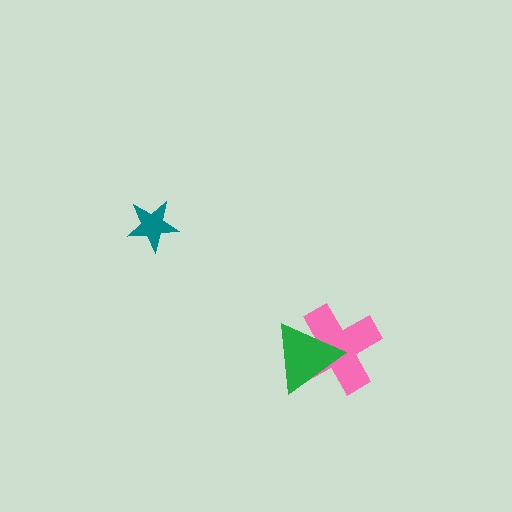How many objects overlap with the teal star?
0 objects overlap with the teal star.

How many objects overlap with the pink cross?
1 object overlaps with the pink cross.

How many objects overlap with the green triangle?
1 object overlaps with the green triangle.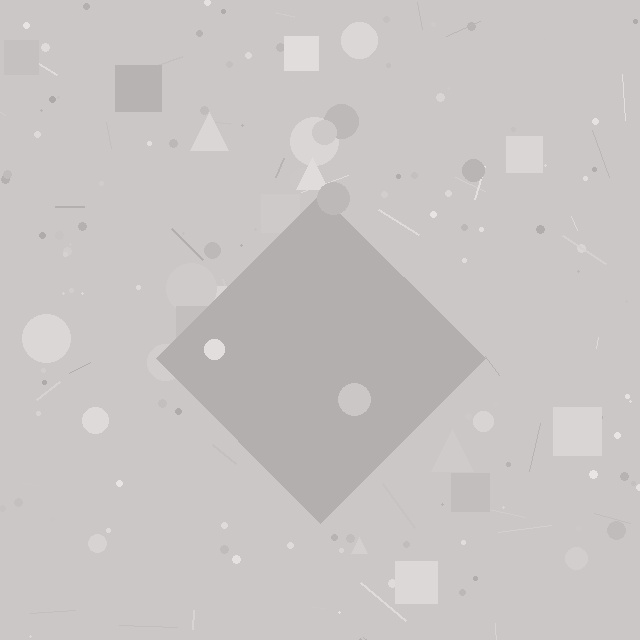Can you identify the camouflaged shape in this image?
The camouflaged shape is a diamond.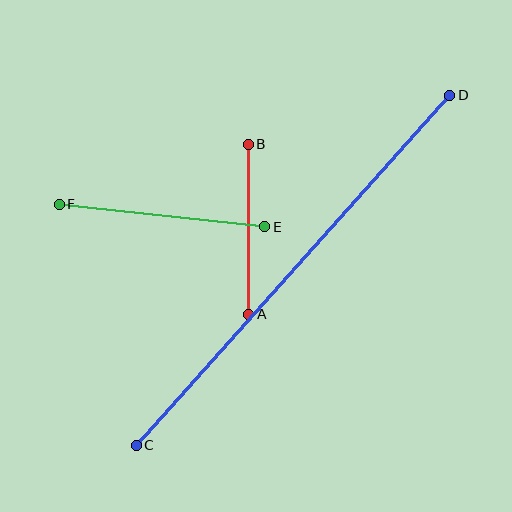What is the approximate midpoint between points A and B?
The midpoint is at approximately (248, 229) pixels.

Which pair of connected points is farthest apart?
Points C and D are farthest apart.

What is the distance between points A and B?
The distance is approximately 170 pixels.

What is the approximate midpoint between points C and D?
The midpoint is at approximately (293, 270) pixels.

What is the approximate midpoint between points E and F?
The midpoint is at approximately (162, 216) pixels.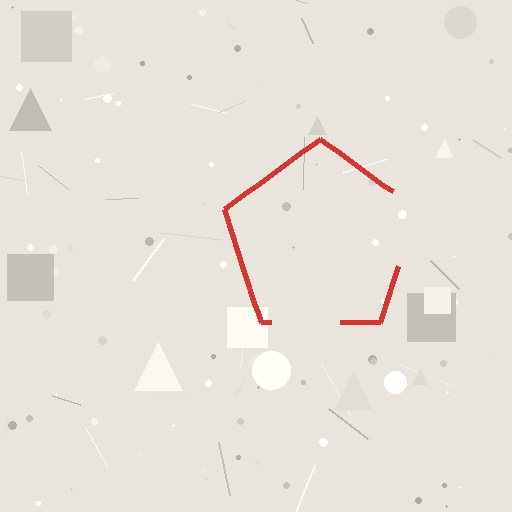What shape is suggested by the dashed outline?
The dashed outline suggests a pentagon.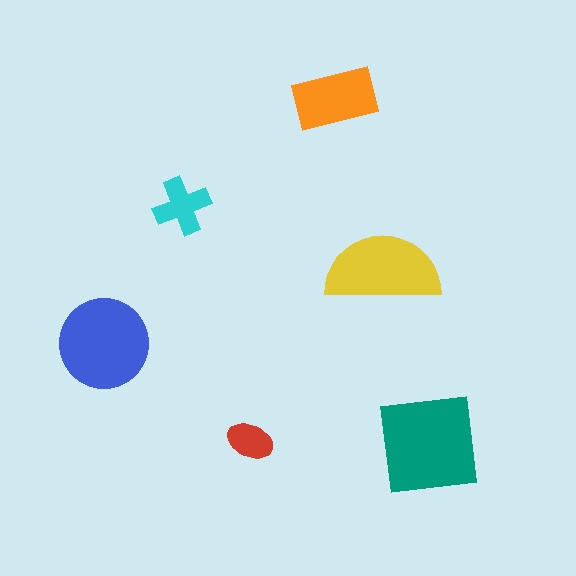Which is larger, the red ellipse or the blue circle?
The blue circle.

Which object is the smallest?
The red ellipse.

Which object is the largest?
The teal square.